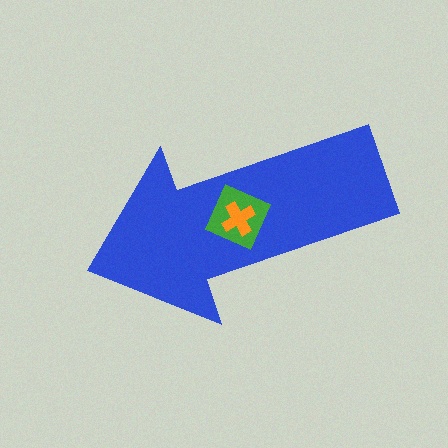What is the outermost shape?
The blue arrow.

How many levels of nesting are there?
3.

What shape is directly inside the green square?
The orange cross.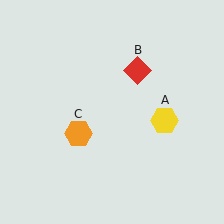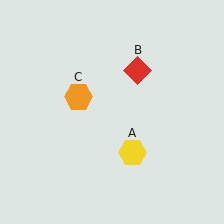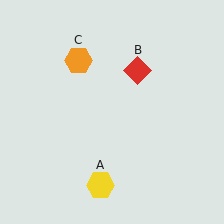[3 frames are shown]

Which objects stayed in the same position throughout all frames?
Red diamond (object B) remained stationary.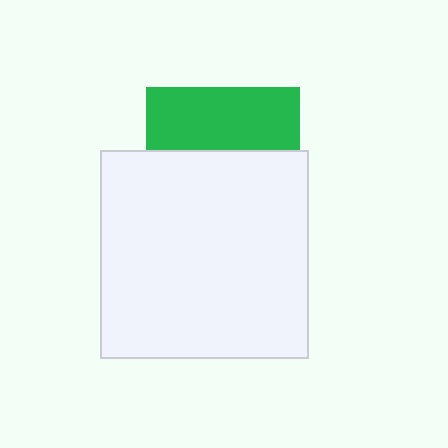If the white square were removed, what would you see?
You would see the complete green square.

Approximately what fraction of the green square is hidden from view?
Roughly 60% of the green square is hidden behind the white square.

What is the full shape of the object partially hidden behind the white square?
The partially hidden object is a green square.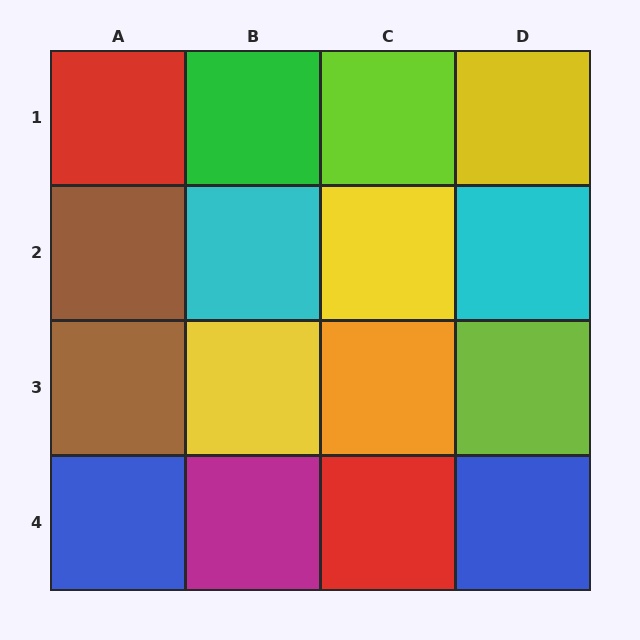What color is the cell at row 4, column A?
Blue.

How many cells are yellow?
3 cells are yellow.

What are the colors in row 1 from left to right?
Red, green, lime, yellow.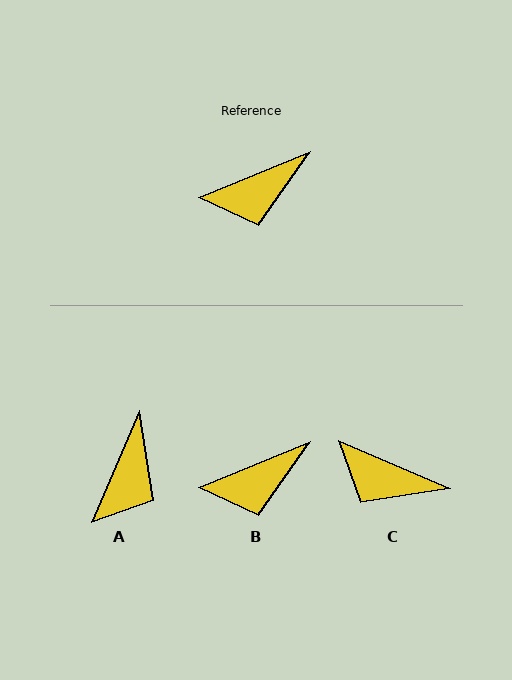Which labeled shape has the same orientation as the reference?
B.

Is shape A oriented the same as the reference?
No, it is off by about 44 degrees.